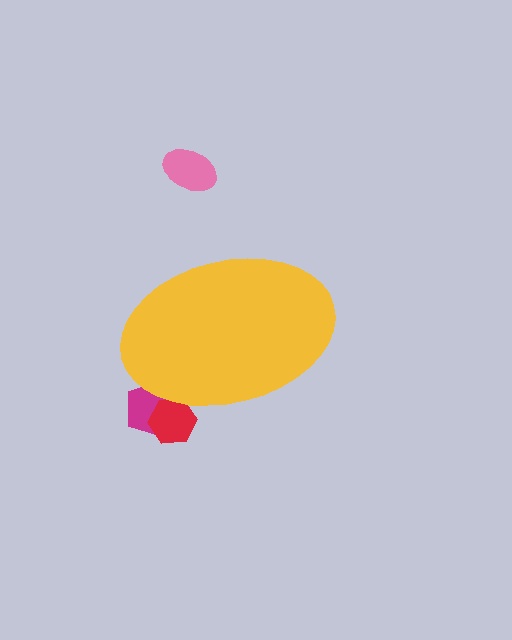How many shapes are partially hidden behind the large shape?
2 shapes are partially hidden.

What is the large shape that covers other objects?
A yellow ellipse.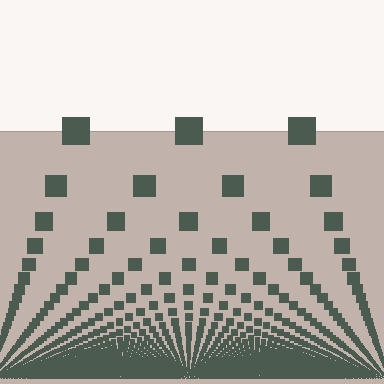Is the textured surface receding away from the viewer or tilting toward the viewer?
The surface appears to tilt toward the viewer. Texture elements get larger and sparser toward the top.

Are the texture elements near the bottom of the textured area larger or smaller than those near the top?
Smaller. The gradient is inverted — elements near the bottom are smaller and denser.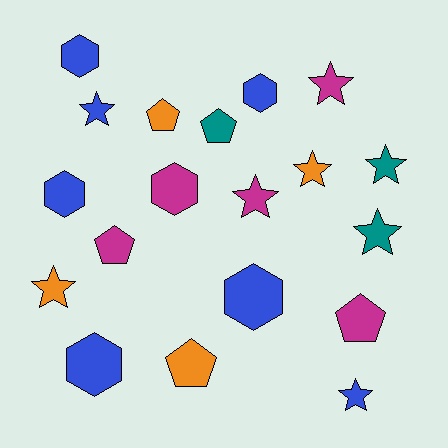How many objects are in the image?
There are 19 objects.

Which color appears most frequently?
Blue, with 7 objects.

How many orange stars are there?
There are 2 orange stars.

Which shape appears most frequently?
Star, with 8 objects.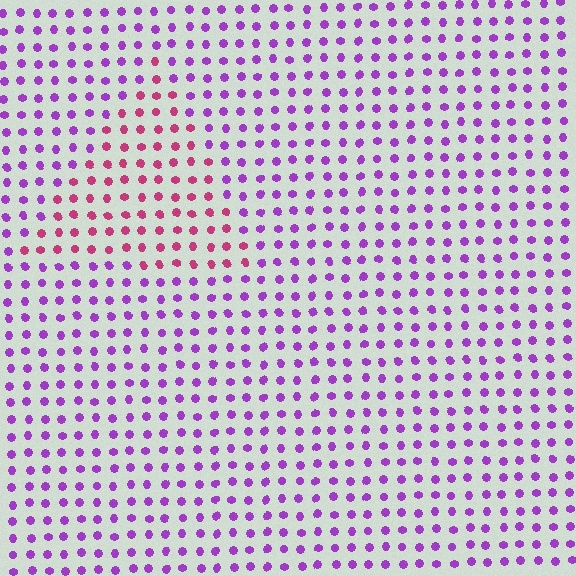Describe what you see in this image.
The image is filled with small purple elements in a uniform arrangement. A triangle-shaped region is visible where the elements are tinted to a slightly different hue, forming a subtle color boundary.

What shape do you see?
I see a triangle.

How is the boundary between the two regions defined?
The boundary is defined purely by a slight shift in hue (about 48 degrees). Spacing, size, and orientation are identical on both sides.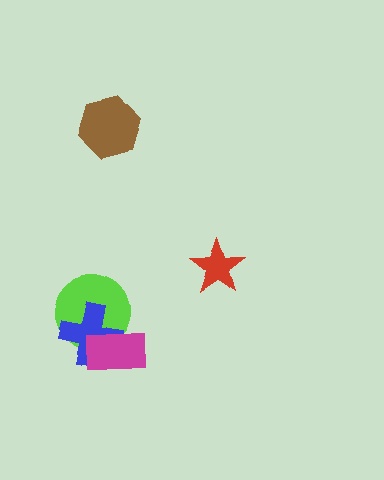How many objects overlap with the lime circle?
2 objects overlap with the lime circle.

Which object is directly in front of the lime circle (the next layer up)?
The blue cross is directly in front of the lime circle.